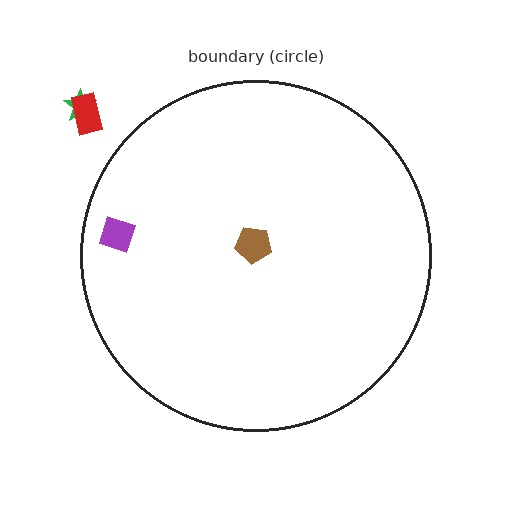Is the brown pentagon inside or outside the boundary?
Inside.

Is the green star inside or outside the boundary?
Outside.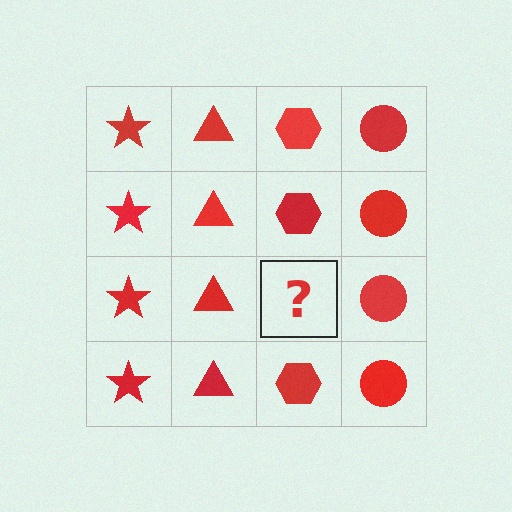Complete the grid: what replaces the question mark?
The question mark should be replaced with a red hexagon.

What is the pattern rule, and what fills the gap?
The rule is that each column has a consistent shape. The gap should be filled with a red hexagon.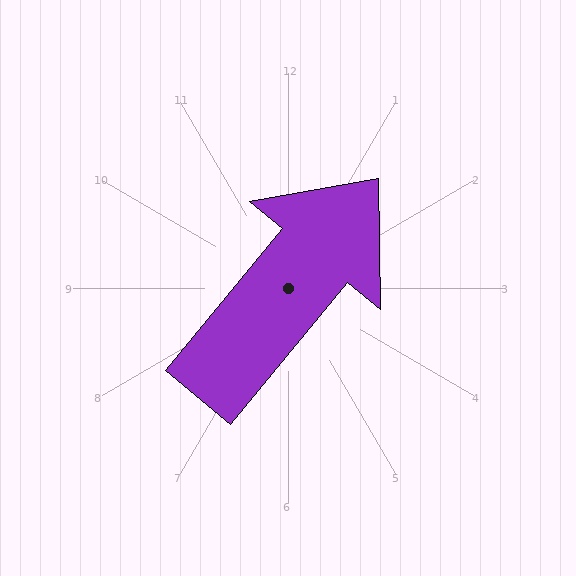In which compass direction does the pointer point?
Northeast.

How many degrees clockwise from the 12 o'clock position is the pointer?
Approximately 39 degrees.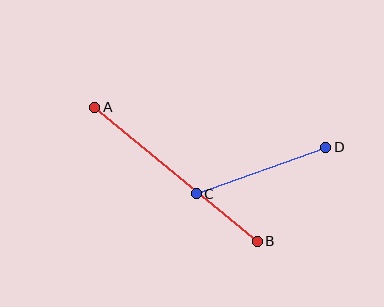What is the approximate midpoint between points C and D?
The midpoint is at approximately (261, 171) pixels.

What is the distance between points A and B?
The distance is approximately 211 pixels.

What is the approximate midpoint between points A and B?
The midpoint is at approximately (176, 174) pixels.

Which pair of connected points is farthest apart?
Points A and B are farthest apart.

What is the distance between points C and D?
The distance is approximately 137 pixels.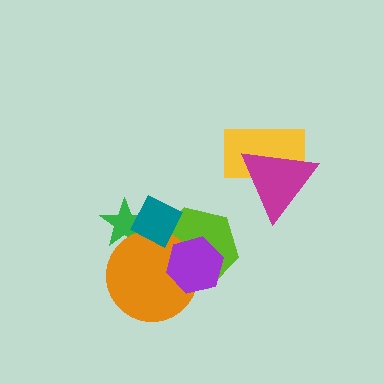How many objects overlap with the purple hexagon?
2 objects overlap with the purple hexagon.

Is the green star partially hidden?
Yes, it is partially covered by another shape.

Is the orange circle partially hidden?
Yes, it is partially covered by another shape.